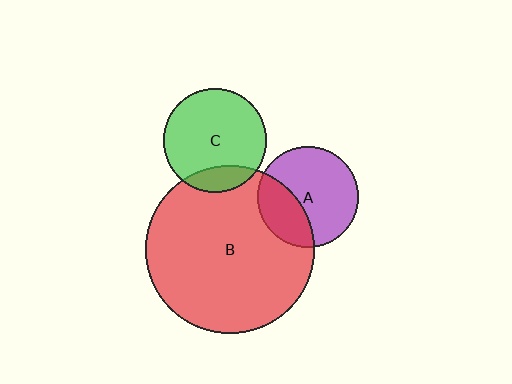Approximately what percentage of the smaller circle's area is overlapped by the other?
Approximately 35%.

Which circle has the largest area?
Circle B (red).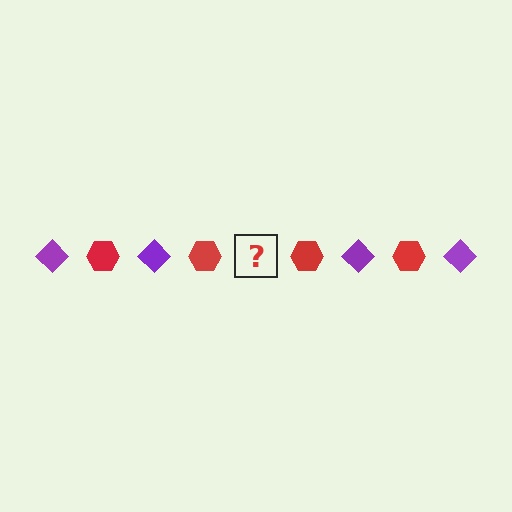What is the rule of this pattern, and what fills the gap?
The rule is that the pattern alternates between purple diamond and red hexagon. The gap should be filled with a purple diamond.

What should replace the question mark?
The question mark should be replaced with a purple diamond.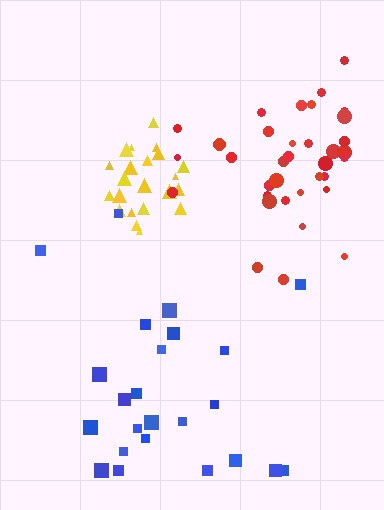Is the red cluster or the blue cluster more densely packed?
Red.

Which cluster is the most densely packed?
Yellow.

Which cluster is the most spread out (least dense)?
Blue.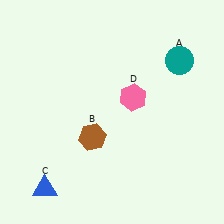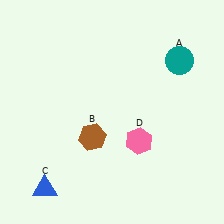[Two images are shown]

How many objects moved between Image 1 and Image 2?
1 object moved between the two images.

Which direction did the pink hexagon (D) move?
The pink hexagon (D) moved down.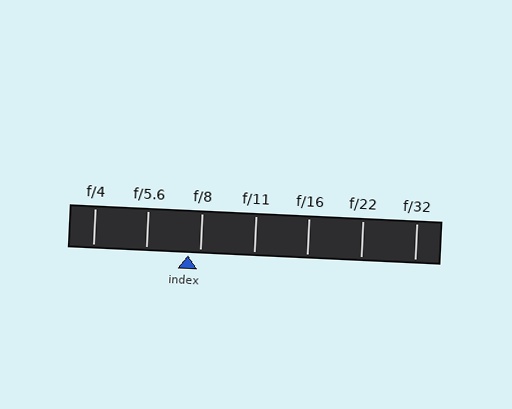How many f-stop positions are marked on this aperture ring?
There are 7 f-stop positions marked.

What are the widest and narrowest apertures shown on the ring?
The widest aperture shown is f/4 and the narrowest is f/32.